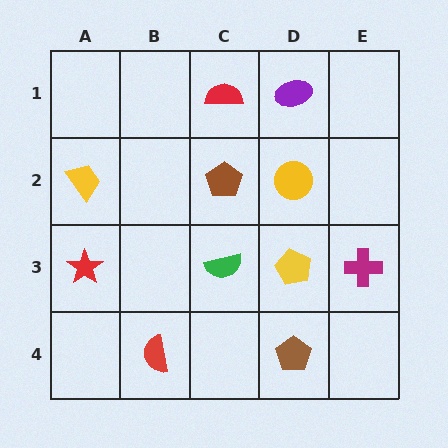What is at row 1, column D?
A purple ellipse.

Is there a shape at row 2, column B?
No, that cell is empty.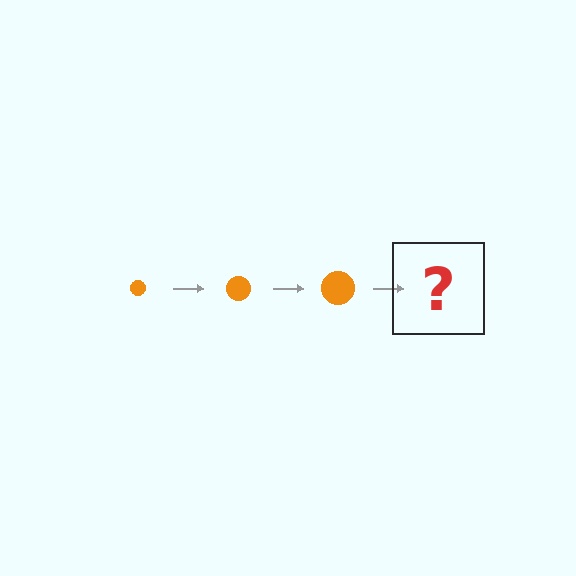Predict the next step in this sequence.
The next step is an orange circle, larger than the previous one.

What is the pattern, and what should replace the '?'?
The pattern is that the circle gets progressively larger each step. The '?' should be an orange circle, larger than the previous one.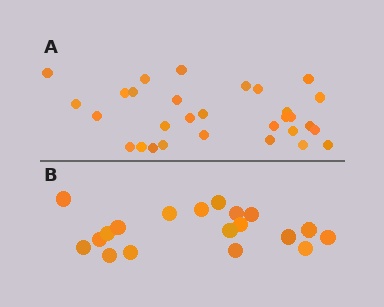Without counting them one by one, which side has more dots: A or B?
Region A (the top region) has more dots.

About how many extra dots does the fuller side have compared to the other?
Region A has roughly 12 or so more dots than region B.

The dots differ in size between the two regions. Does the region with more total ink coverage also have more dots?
No. Region B has more total ink coverage because its dots are larger, but region A actually contains more individual dots. Total area can be misleading — the number of items is what matters here.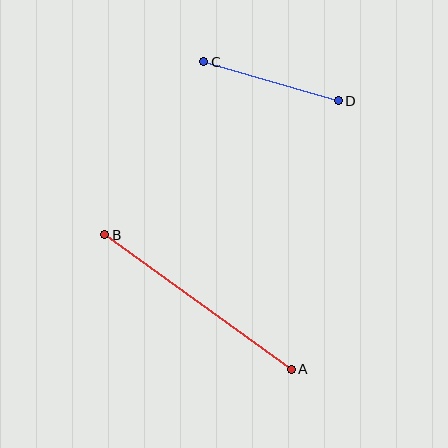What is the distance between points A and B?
The distance is approximately 230 pixels.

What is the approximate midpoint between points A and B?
The midpoint is at approximately (198, 302) pixels.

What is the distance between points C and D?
The distance is approximately 140 pixels.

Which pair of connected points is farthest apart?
Points A and B are farthest apart.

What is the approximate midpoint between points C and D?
The midpoint is at approximately (271, 81) pixels.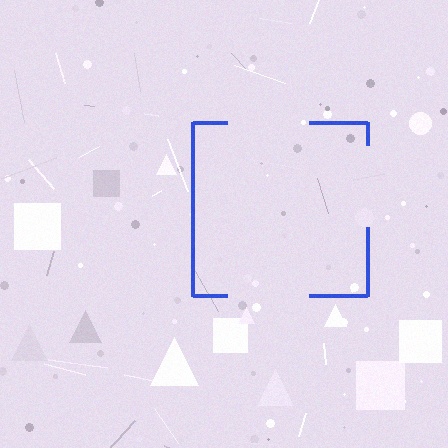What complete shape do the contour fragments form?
The contour fragments form a square.